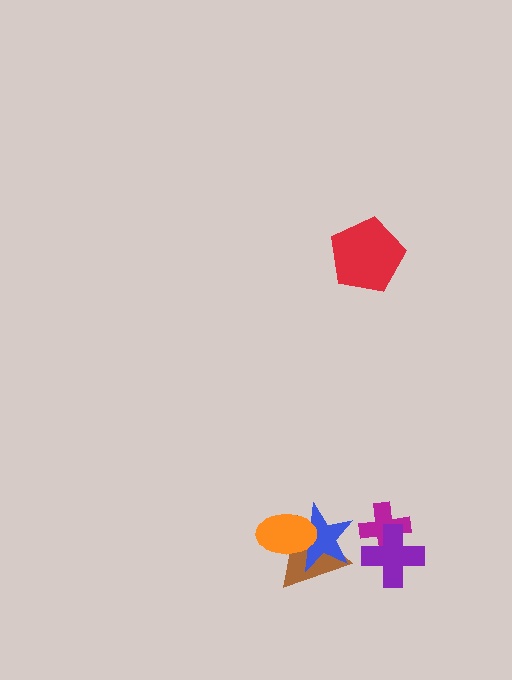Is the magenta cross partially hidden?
Yes, it is partially covered by another shape.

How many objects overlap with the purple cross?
1 object overlaps with the purple cross.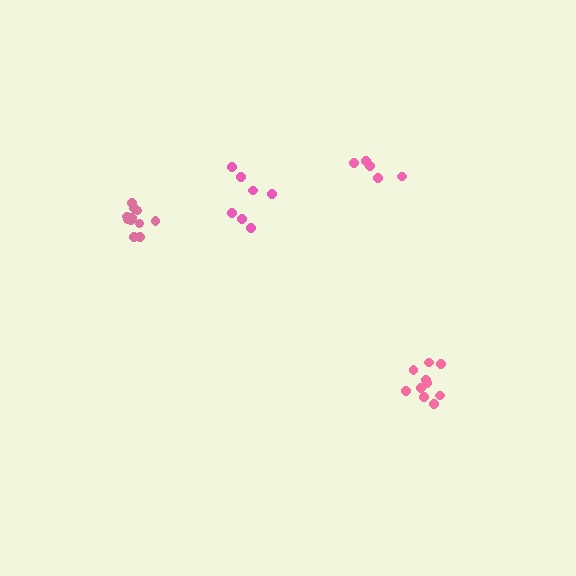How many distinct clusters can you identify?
There are 4 distinct clusters.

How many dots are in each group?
Group 1: 7 dots, Group 2: 10 dots, Group 3: 5 dots, Group 4: 11 dots (33 total).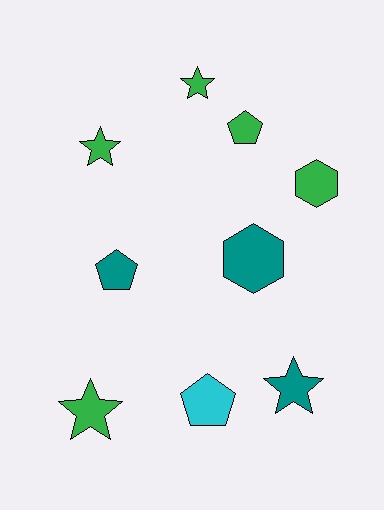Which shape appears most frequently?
Star, with 4 objects.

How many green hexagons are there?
There is 1 green hexagon.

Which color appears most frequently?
Green, with 5 objects.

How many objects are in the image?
There are 9 objects.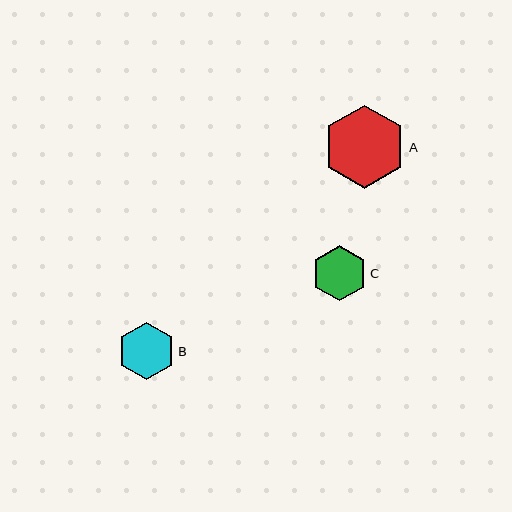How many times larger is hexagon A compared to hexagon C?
Hexagon A is approximately 1.5 times the size of hexagon C.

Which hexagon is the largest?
Hexagon A is the largest with a size of approximately 83 pixels.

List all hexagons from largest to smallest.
From largest to smallest: A, B, C.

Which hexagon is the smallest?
Hexagon C is the smallest with a size of approximately 56 pixels.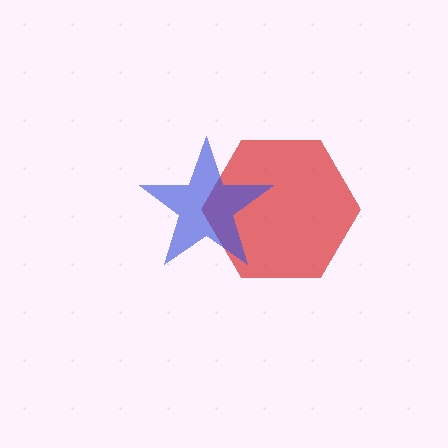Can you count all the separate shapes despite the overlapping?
Yes, there are 2 separate shapes.